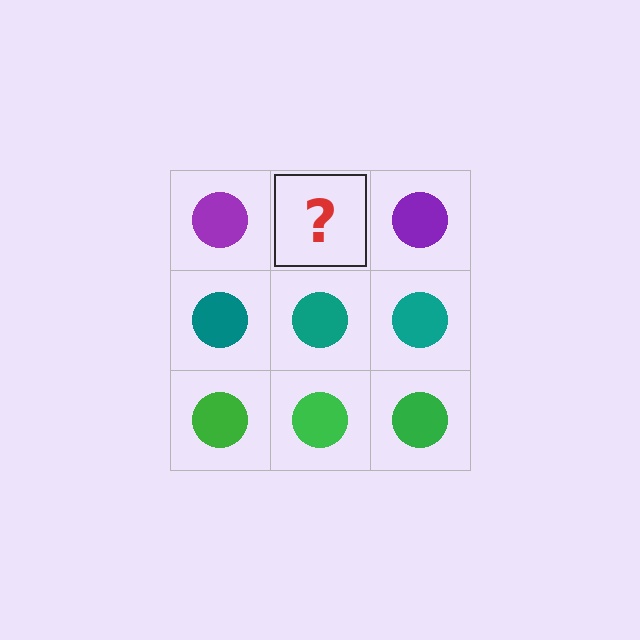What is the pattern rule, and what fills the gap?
The rule is that each row has a consistent color. The gap should be filled with a purple circle.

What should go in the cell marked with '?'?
The missing cell should contain a purple circle.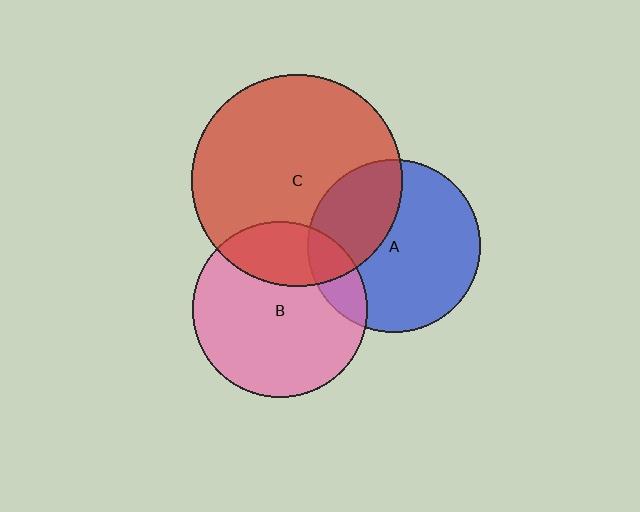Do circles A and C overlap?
Yes.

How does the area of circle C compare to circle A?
Approximately 1.5 times.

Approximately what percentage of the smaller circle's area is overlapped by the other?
Approximately 35%.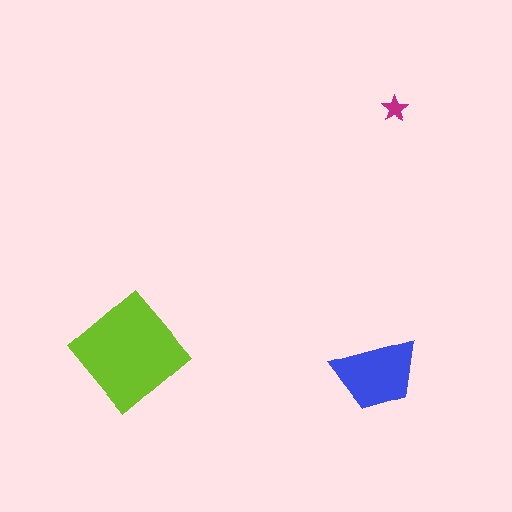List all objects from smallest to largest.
The magenta star, the blue trapezoid, the lime diamond.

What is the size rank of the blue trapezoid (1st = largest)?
2nd.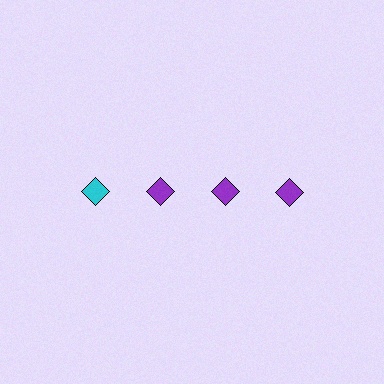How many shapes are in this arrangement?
There are 4 shapes arranged in a grid pattern.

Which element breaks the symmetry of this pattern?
The cyan diamond in the top row, leftmost column breaks the symmetry. All other shapes are purple diamonds.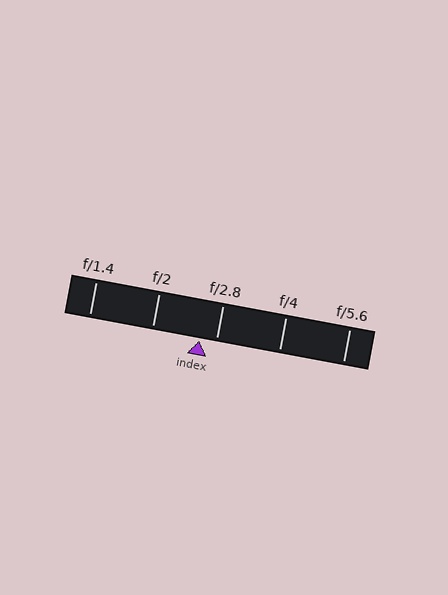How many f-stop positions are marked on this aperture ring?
There are 5 f-stop positions marked.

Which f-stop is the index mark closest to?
The index mark is closest to f/2.8.